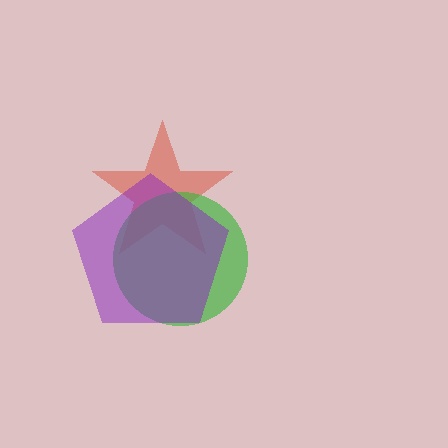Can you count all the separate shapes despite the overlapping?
Yes, there are 3 separate shapes.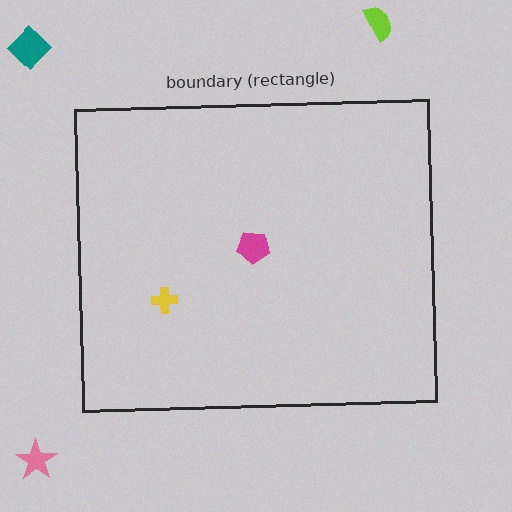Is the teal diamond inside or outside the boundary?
Outside.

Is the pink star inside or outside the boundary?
Outside.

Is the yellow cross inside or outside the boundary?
Inside.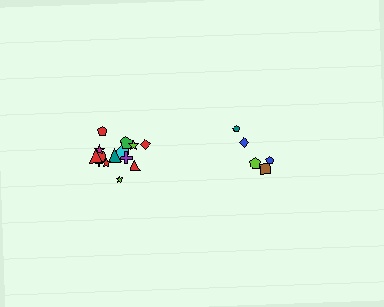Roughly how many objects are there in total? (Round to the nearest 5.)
Roughly 20 objects in total.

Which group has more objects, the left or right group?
The left group.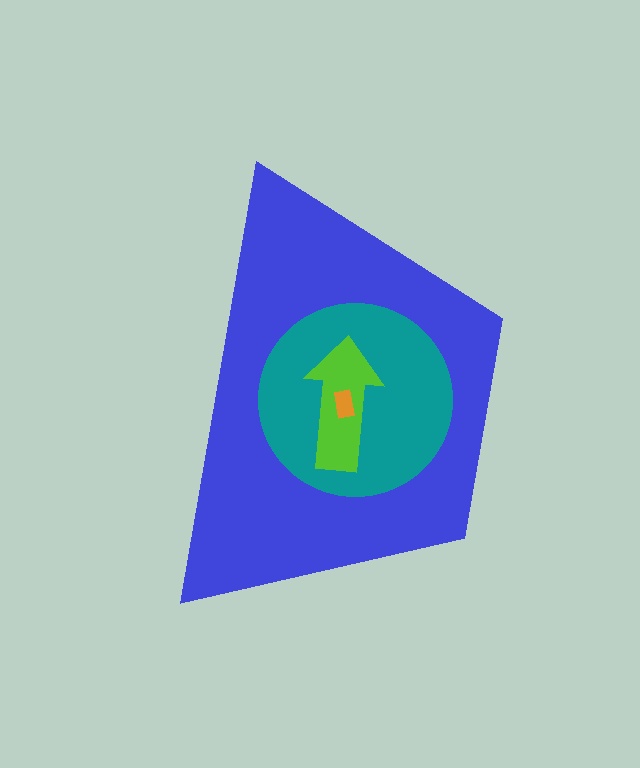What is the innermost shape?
The orange rectangle.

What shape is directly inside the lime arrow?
The orange rectangle.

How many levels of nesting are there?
4.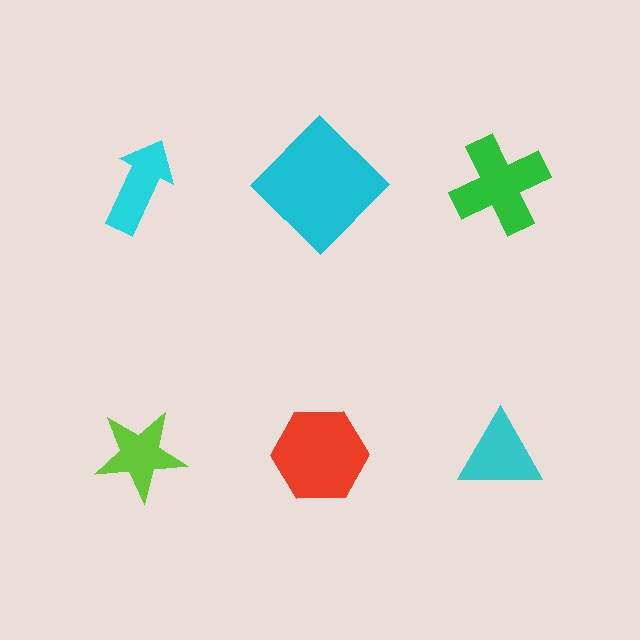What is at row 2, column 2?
A red hexagon.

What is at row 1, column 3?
A green cross.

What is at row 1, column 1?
A cyan arrow.